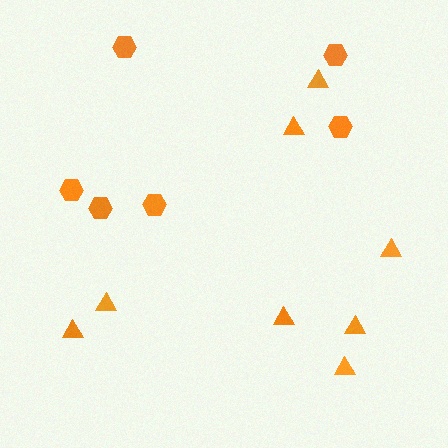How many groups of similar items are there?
There are 2 groups: one group of triangles (8) and one group of hexagons (6).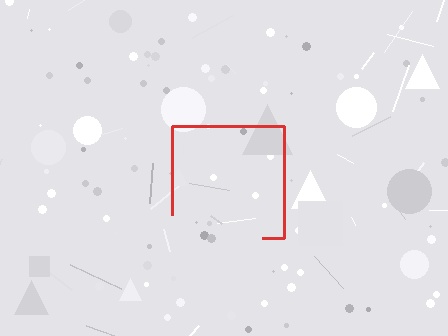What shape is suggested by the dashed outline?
The dashed outline suggests a square.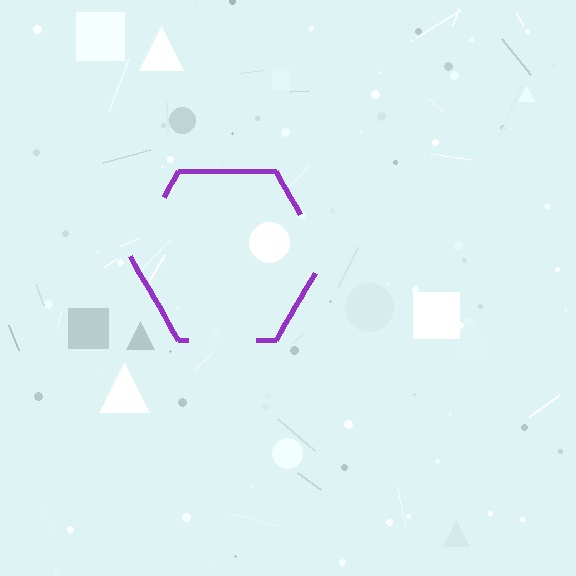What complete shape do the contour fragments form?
The contour fragments form a hexagon.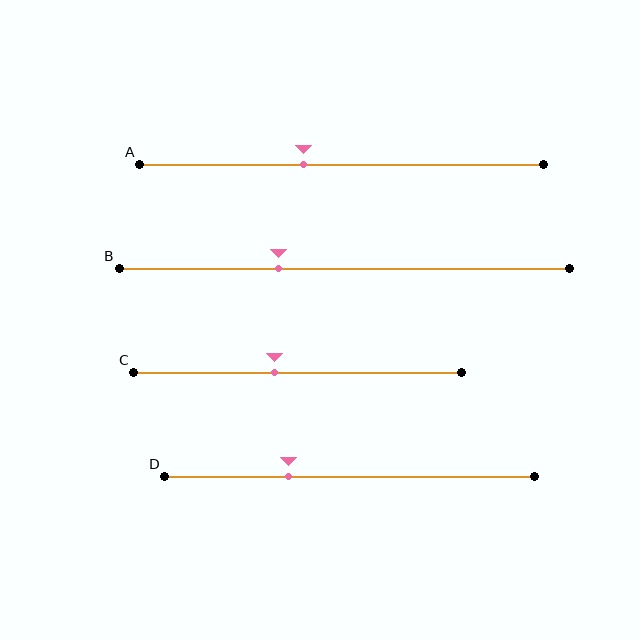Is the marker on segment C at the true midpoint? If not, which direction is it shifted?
No, the marker on segment C is shifted to the left by about 7% of the segment length.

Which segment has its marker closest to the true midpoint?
Segment C has its marker closest to the true midpoint.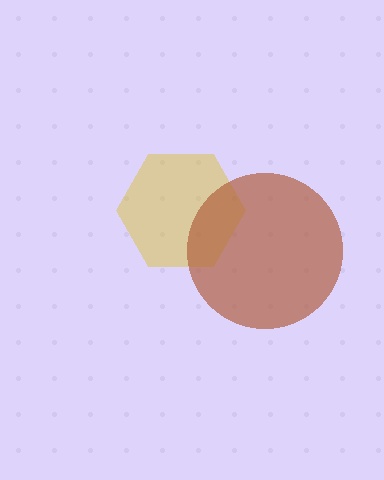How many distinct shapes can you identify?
There are 2 distinct shapes: a yellow hexagon, a brown circle.